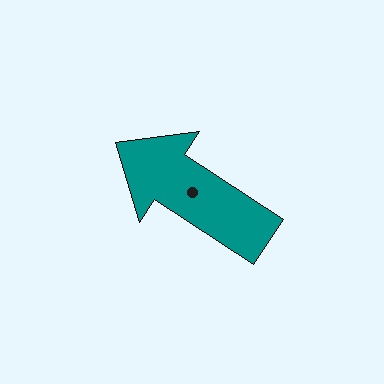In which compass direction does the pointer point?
Northwest.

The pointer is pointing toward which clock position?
Roughly 10 o'clock.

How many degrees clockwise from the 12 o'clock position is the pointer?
Approximately 303 degrees.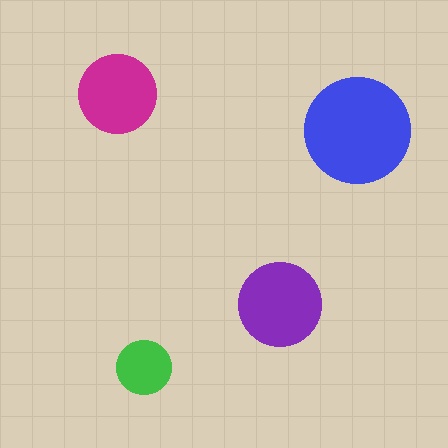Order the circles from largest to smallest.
the blue one, the purple one, the magenta one, the green one.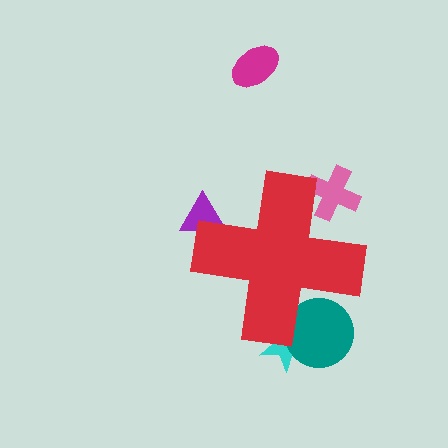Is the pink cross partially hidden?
Yes, the pink cross is partially hidden behind the red cross.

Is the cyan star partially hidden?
Yes, the cyan star is partially hidden behind the red cross.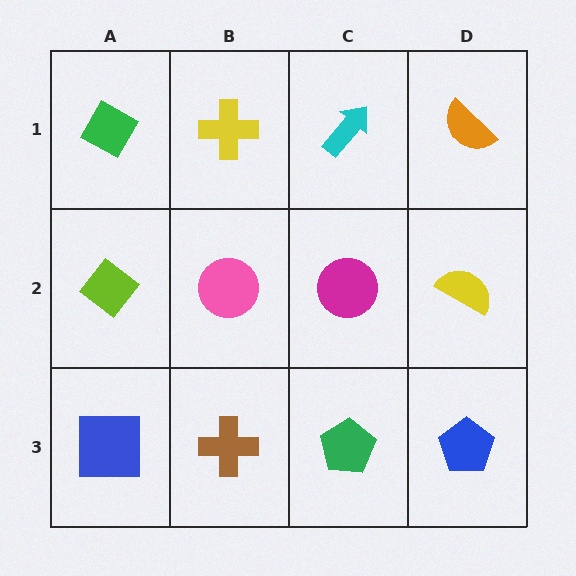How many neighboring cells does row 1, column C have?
3.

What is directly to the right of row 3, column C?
A blue pentagon.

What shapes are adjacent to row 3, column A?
A lime diamond (row 2, column A), a brown cross (row 3, column B).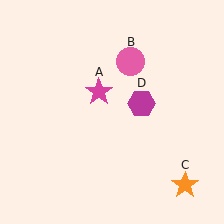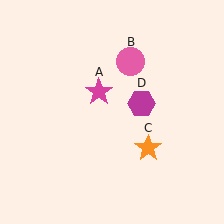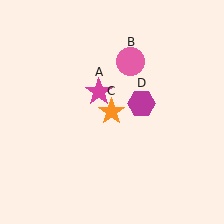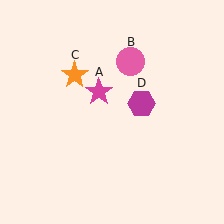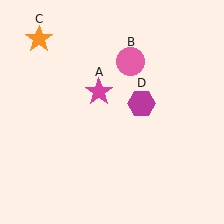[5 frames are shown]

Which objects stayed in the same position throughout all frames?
Magenta star (object A) and pink circle (object B) and magenta hexagon (object D) remained stationary.